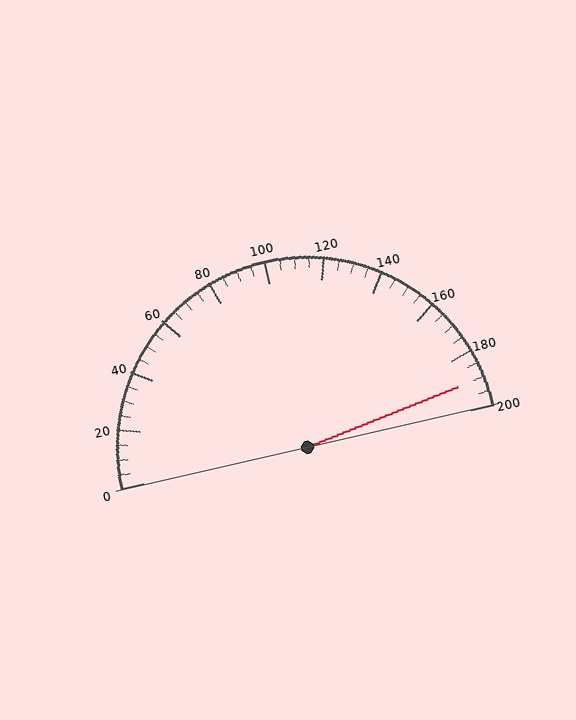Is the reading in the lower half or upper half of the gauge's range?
The reading is in the upper half of the range (0 to 200).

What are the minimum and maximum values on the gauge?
The gauge ranges from 0 to 200.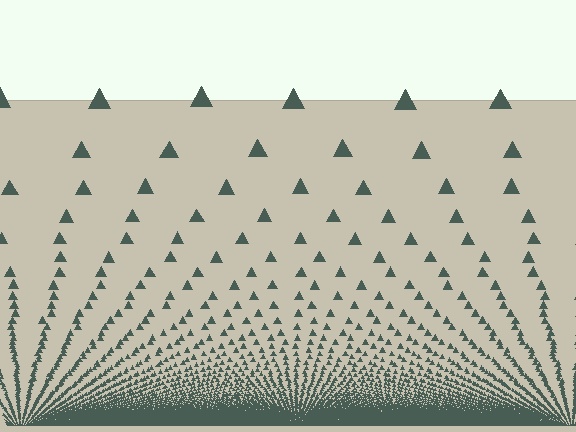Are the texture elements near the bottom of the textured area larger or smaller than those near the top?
Smaller. The gradient is inverted — elements near the bottom are smaller and denser.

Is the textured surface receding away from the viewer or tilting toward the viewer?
The surface appears to tilt toward the viewer. Texture elements get larger and sparser toward the top.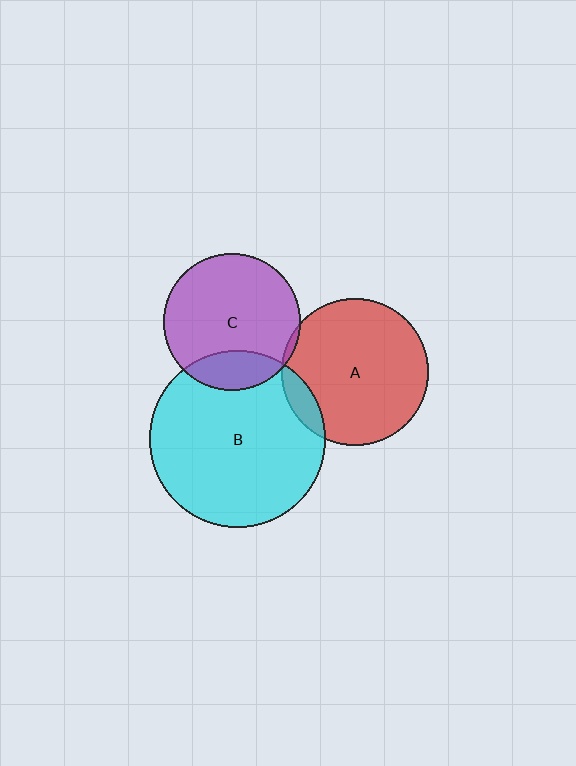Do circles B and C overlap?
Yes.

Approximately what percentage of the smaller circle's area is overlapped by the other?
Approximately 20%.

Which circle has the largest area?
Circle B (cyan).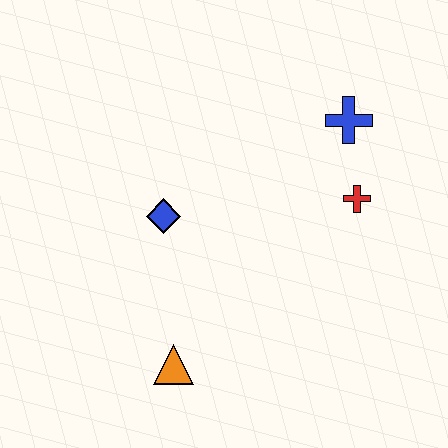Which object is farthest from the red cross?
The orange triangle is farthest from the red cross.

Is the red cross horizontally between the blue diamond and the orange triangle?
No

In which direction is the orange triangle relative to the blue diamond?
The orange triangle is below the blue diamond.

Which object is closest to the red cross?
The blue cross is closest to the red cross.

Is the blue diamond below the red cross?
Yes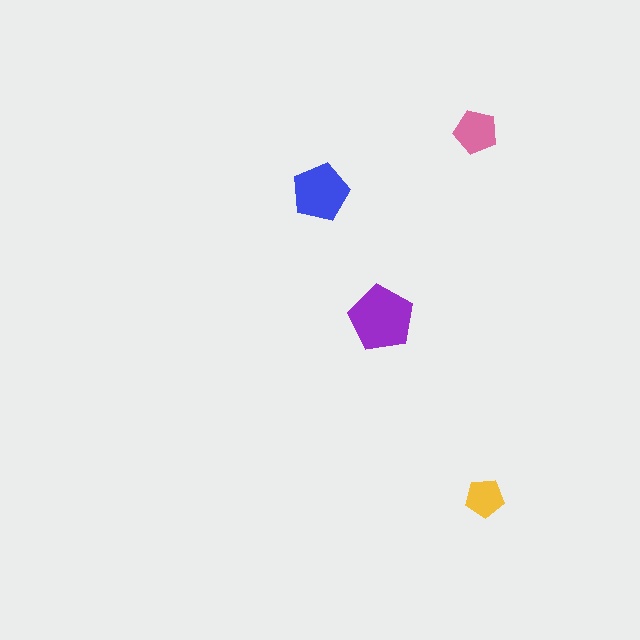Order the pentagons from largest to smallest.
the purple one, the blue one, the pink one, the yellow one.